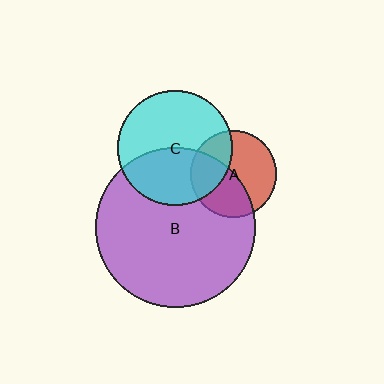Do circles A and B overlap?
Yes.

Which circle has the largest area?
Circle B (purple).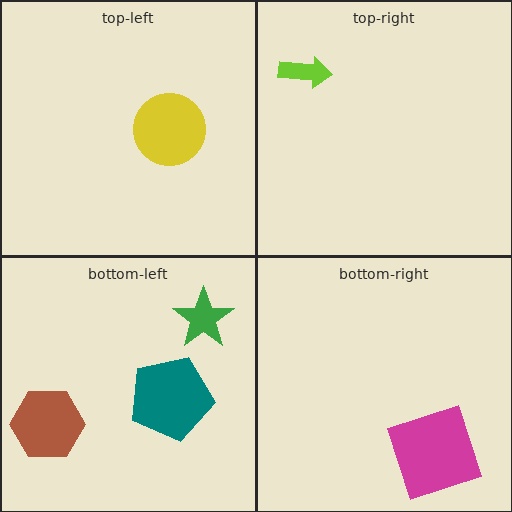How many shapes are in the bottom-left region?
3.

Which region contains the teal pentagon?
The bottom-left region.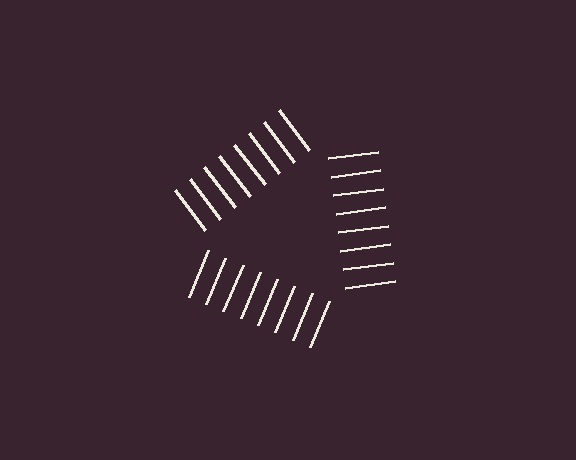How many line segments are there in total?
24 — 8 along each of the 3 edges.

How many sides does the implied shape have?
3 sides — the line-ends trace a triangle.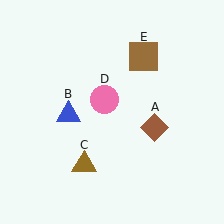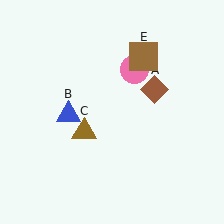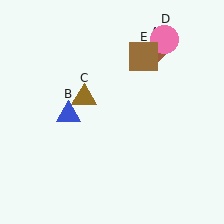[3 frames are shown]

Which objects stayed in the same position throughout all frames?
Blue triangle (object B) and brown square (object E) remained stationary.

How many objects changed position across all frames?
3 objects changed position: brown diamond (object A), brown triangle (object C), pink circle (object D).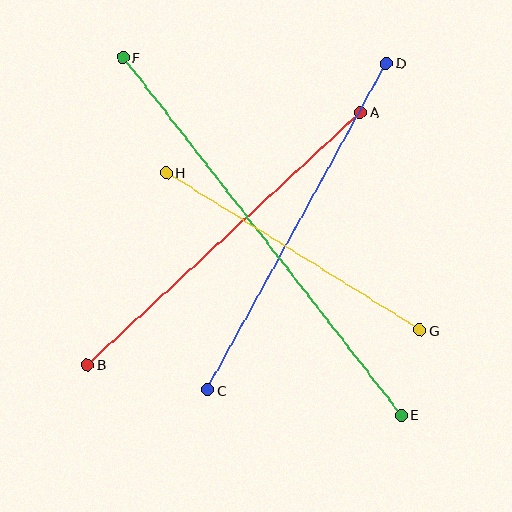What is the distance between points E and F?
The distance is approximately 453 pixels.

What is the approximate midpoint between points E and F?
The midpoint is at approximately (262, 236) pixels.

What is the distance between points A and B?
The distance is approximately 372 pixels.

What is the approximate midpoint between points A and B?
The midpoint is at approximately (224, 238) pixels.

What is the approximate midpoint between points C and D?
The midpoint is at approximately (297, 226) pixels.